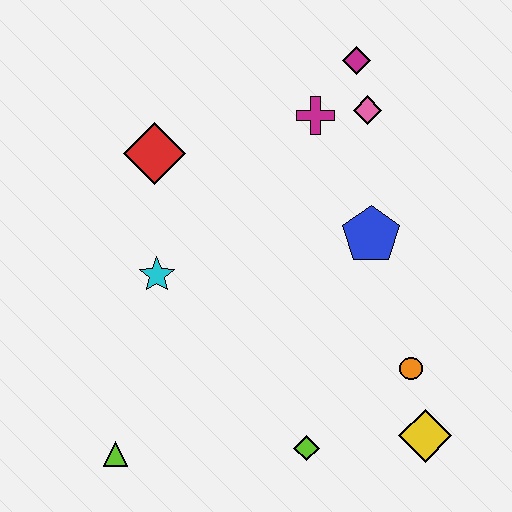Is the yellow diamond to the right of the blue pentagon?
Yes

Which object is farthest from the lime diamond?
The magenta diamond is farthest from the lime diamond.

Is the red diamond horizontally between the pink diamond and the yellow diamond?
No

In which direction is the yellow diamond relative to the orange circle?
The yellow diamond is below the orange circle.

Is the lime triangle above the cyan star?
No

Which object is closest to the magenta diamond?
The pink diamond is closest to the magenta diamond.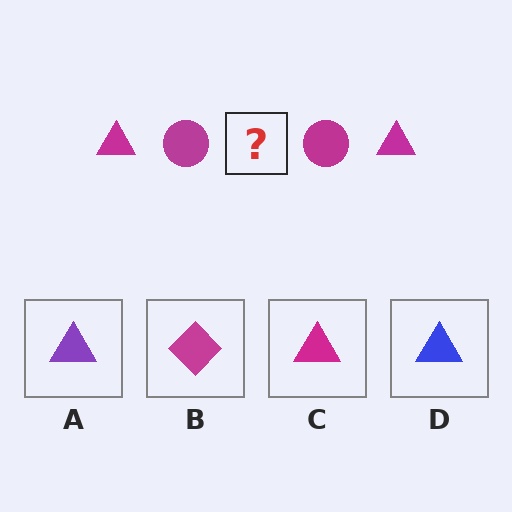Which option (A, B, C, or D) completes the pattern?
C.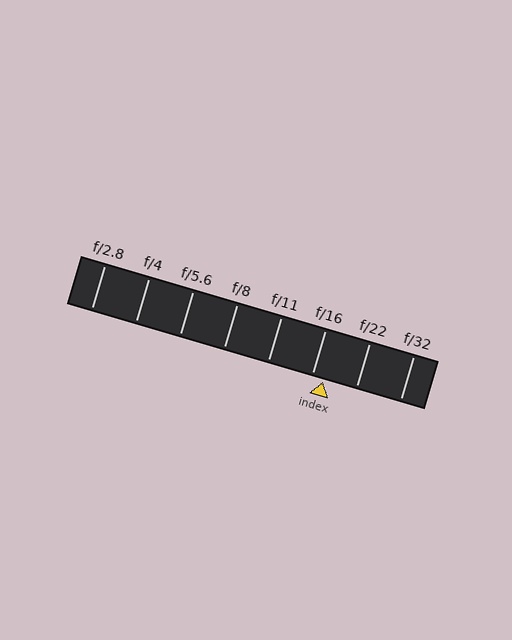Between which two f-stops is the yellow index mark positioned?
The index mark is between f/16 and f/22.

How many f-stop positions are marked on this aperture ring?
There are 8 f-stop positions marked.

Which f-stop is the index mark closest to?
The index mark is closest to f/16.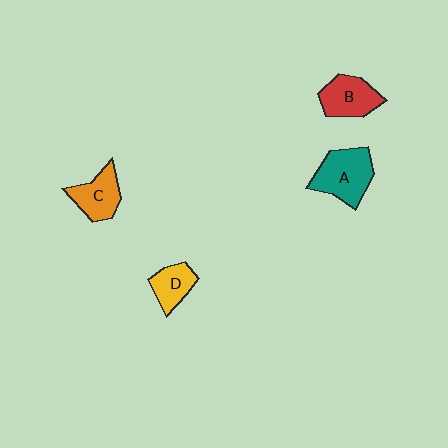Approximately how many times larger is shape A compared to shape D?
Approximately 1.7 times.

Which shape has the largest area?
Shape A (teal).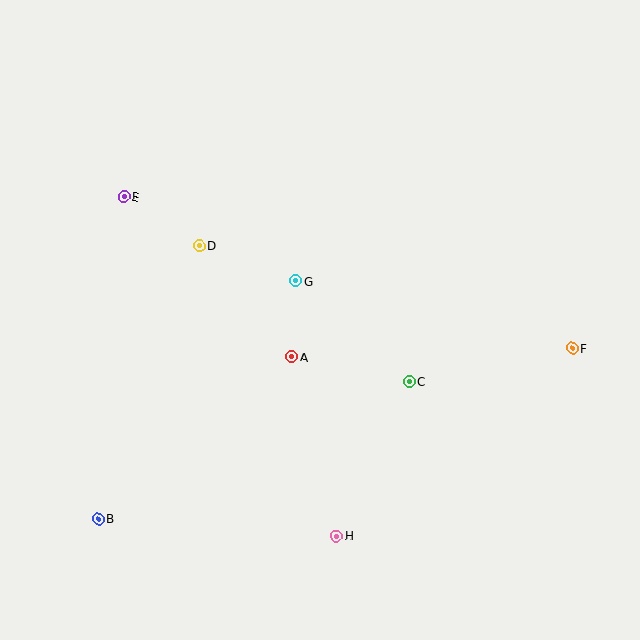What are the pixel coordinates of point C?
Point C is at (409, 381).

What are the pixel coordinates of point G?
Point G is at (296, 281).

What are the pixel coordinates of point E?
Point E is at (124, 197).